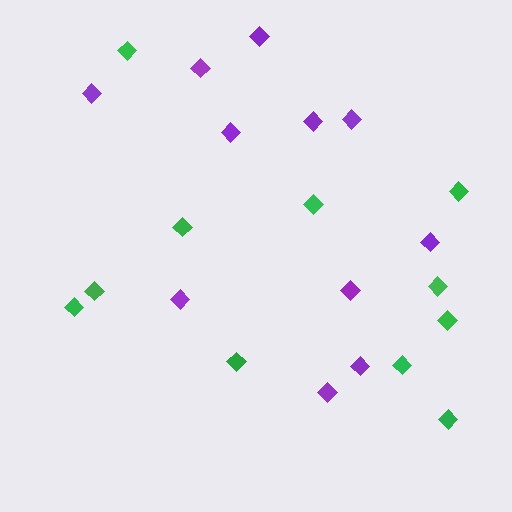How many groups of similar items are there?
There are 2 groups: one group of green diamonds (11) and one group of purple diamonds (11).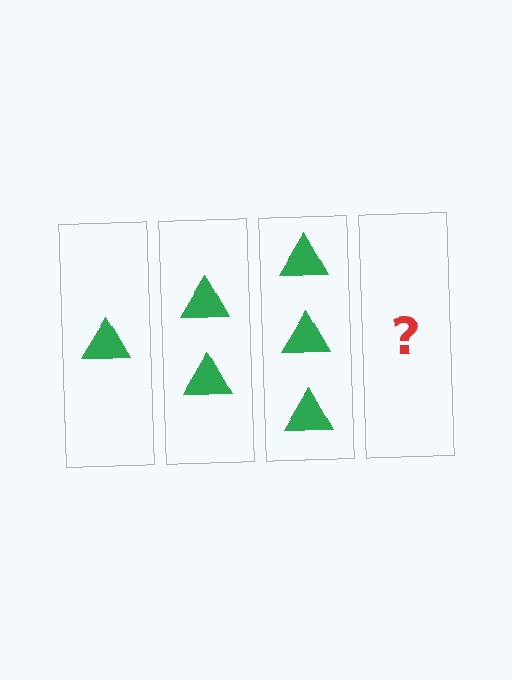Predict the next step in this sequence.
The next step is 4 triangles.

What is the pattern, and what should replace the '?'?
The pattern is that each step adds one more triangle. The '?' should be 4 triangles.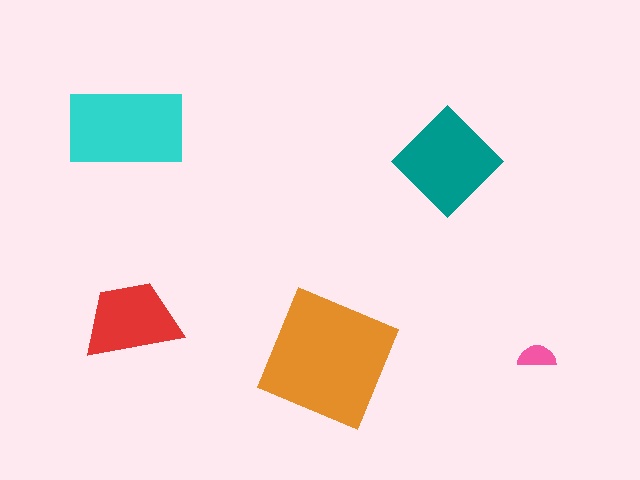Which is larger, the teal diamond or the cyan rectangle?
The cyan rectangle.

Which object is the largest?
The orange square.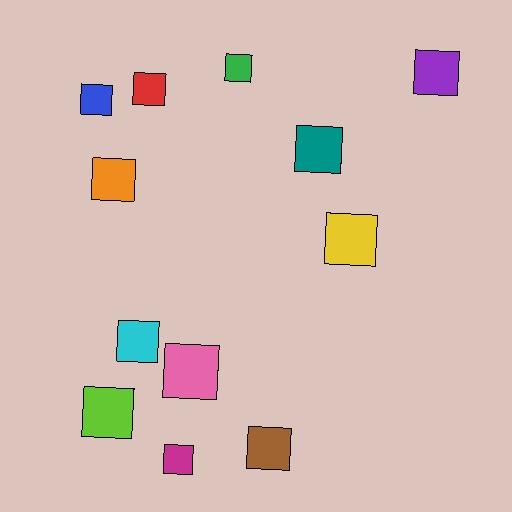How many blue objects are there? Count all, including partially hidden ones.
There is 1 blue object.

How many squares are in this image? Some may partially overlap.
There are 12 squares.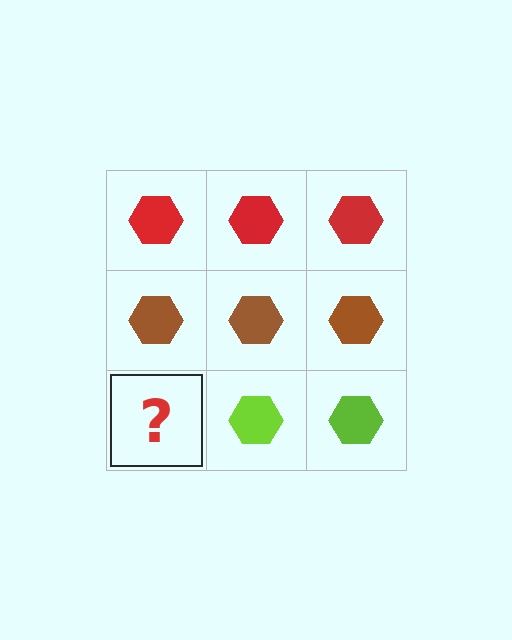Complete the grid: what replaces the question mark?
The question mark should be replaced with a lime hexagon.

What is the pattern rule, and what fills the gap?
The rule is that each row has a consistent color. The gap should be filled with a lime hexagon.